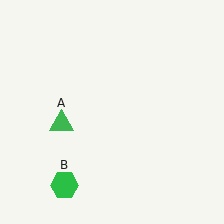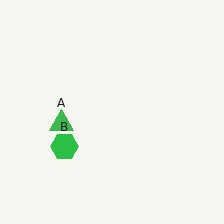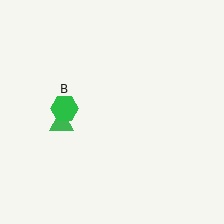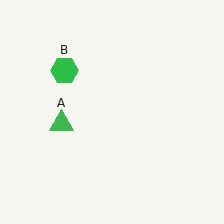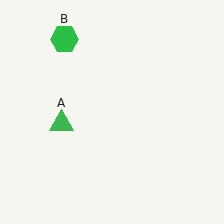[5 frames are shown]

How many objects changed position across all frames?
1 object changed position: green hexagon (object B).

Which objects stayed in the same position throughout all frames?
Green triangle (object A) remained stationary.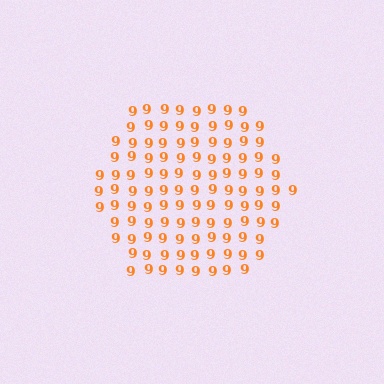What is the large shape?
The large shape is a hexagon.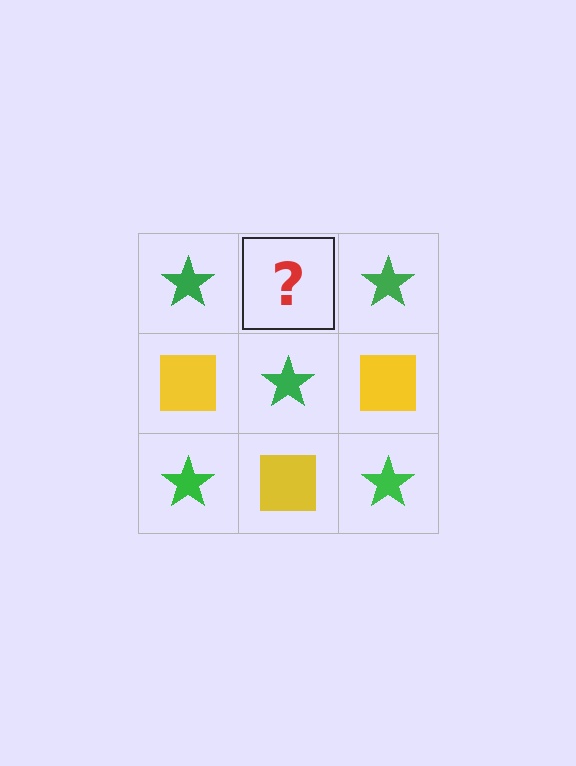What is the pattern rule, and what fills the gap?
The rule is that it alternates green star and yellow square in a checkerboard pattern. The gap should be filled with a yellow square.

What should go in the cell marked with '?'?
The missing cell should contain a yellow square.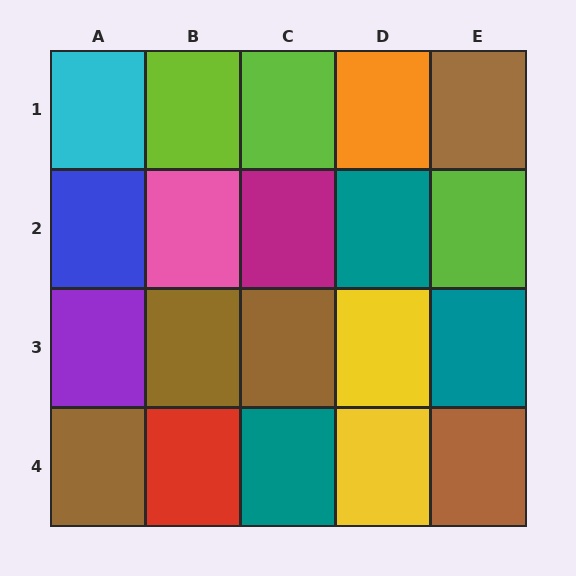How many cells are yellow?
2 cells are yellow.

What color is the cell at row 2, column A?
Blue.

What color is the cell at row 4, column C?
Teal.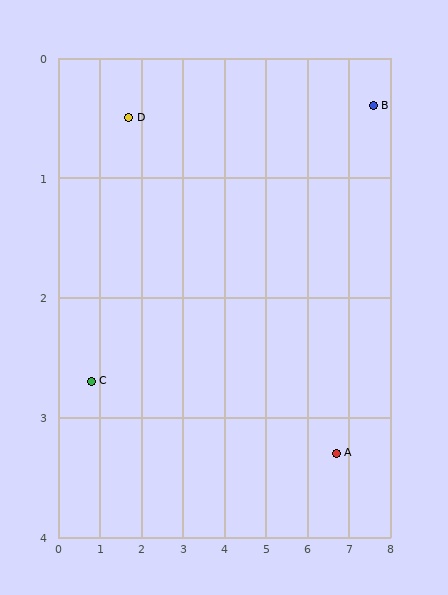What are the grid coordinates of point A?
Point A is at approximately (6.7, 3.3).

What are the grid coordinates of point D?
Point D is at approximately (1.7, 0.5).